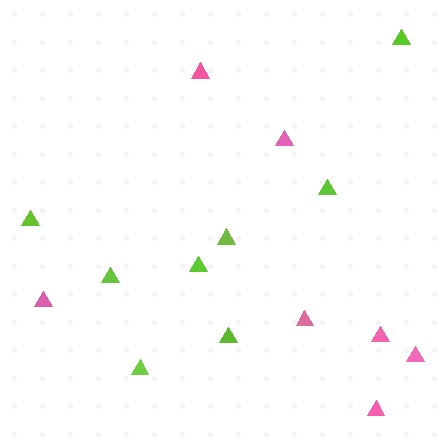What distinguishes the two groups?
There are 2 groups: one group of pink triangles (7) and one group of lime triangles (8).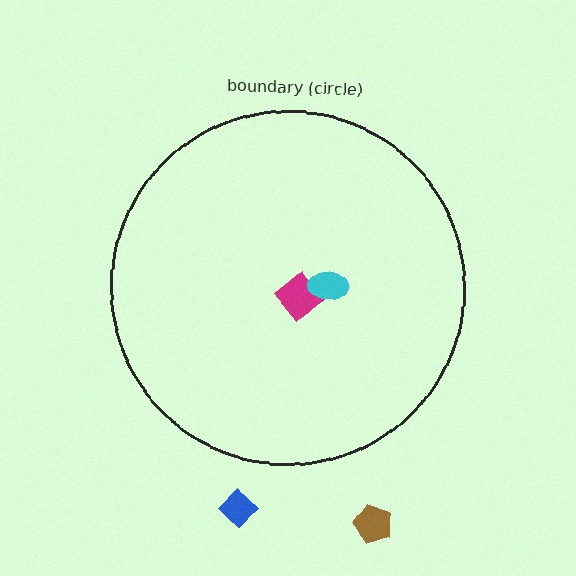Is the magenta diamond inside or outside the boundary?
Inside.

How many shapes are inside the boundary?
2 inside, 2 outside.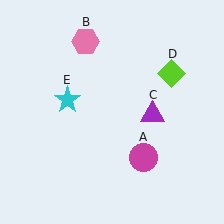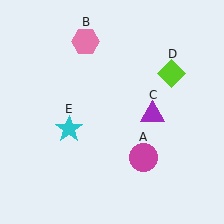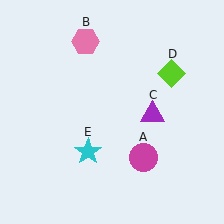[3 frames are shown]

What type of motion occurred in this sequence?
The cyan star (object E) rotated counterclockwise around the center of the scene.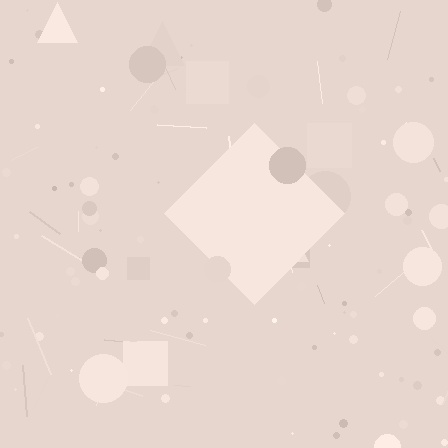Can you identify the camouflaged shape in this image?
The camouflaged shape is a diamond.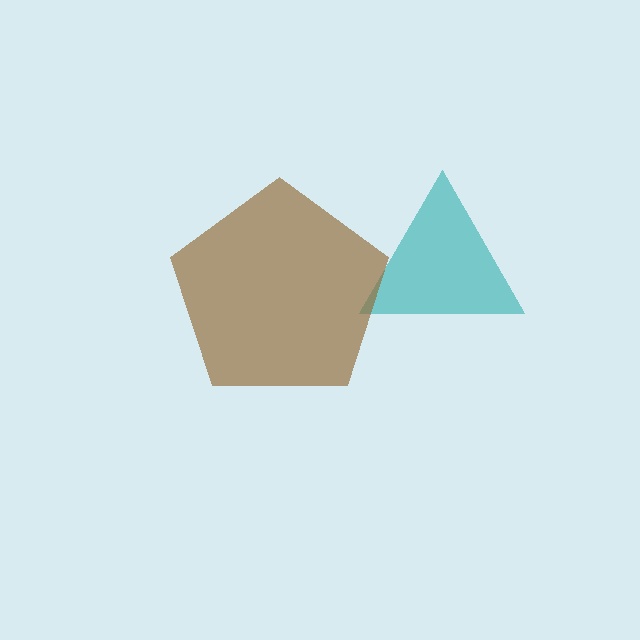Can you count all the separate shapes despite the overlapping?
Yes, there are 2 separate shapes.